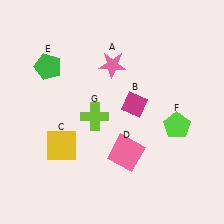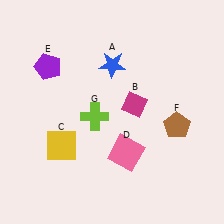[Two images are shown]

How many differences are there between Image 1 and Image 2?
There are 3 differences between the two images.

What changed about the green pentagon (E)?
In Image 1, E is green. In Image 2, it changed to purple.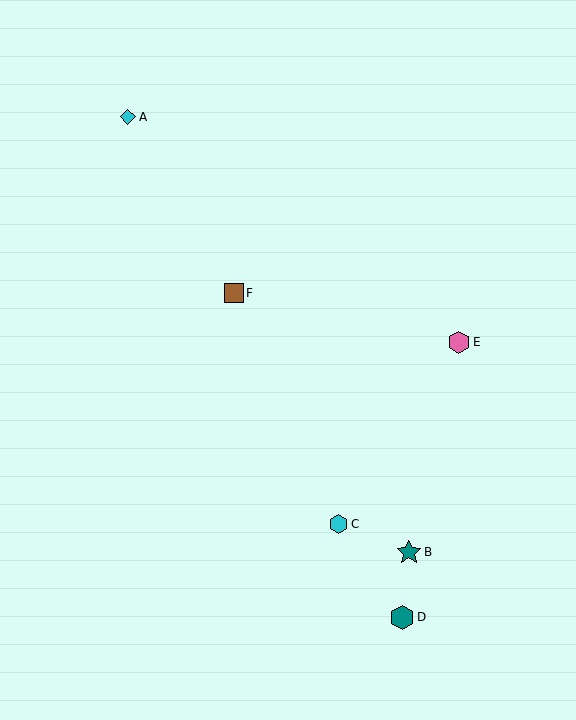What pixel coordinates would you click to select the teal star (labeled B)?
Click at (409, 552) to select the teal star B.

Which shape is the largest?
The teal star (labeled B) is the largest.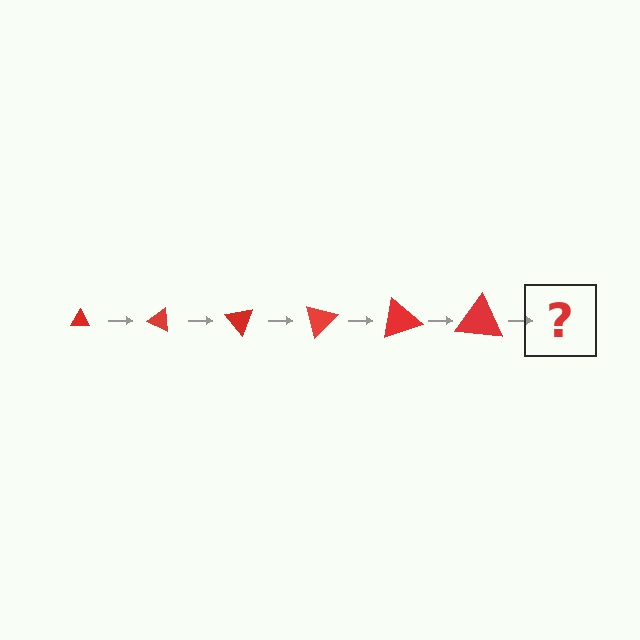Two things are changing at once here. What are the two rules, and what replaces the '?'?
The two rules are that the triangle grows larger each step and it rotates 25 degrees each step. The '?' should be a triangle, larger than the previous one and rotated 150 degrees from the start.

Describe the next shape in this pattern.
It should be a triangle, larger than the previous one and rotated 150 degrees from the start.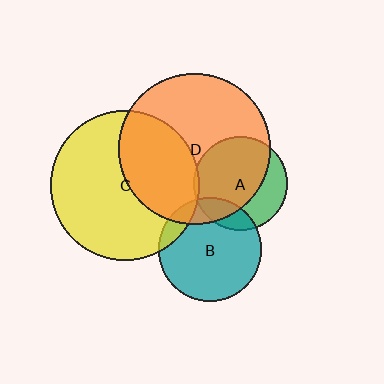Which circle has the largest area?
Circle D (orange).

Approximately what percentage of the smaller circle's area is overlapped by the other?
Approximately 35%.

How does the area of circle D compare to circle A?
Approximately 2.6 times.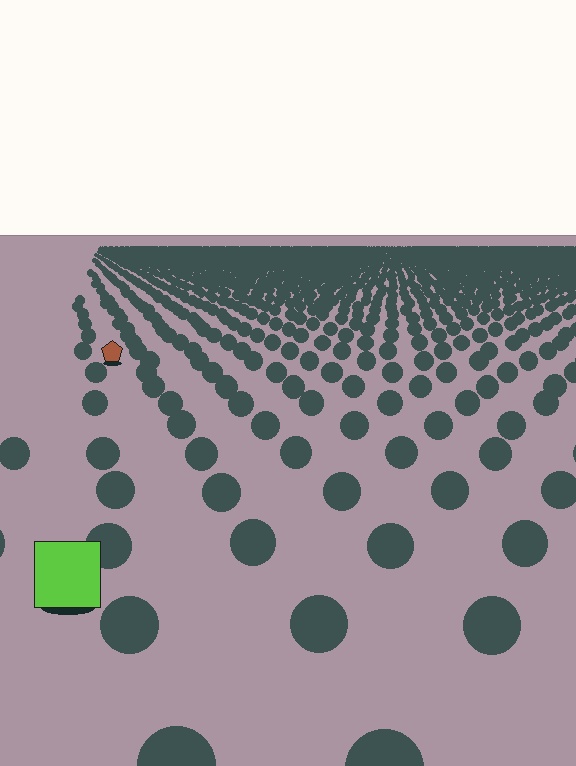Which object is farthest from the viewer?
The brown pentagon is farthest from the viewer. It appears smaller and the ground texture around it is denser.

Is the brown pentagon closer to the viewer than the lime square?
No. The lime square is closer — you can tell from the texture gradient: the ground texture is coarser near it.